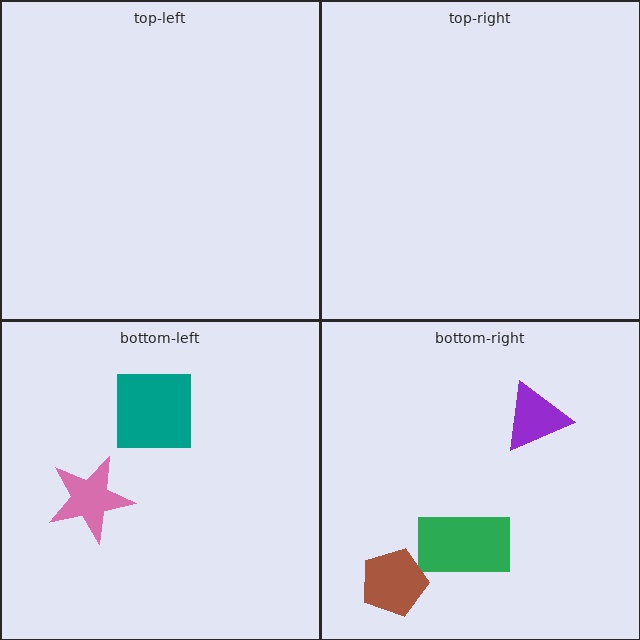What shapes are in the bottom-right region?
The green rectangle, the purple triangle, the brown pentagon.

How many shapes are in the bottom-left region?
2.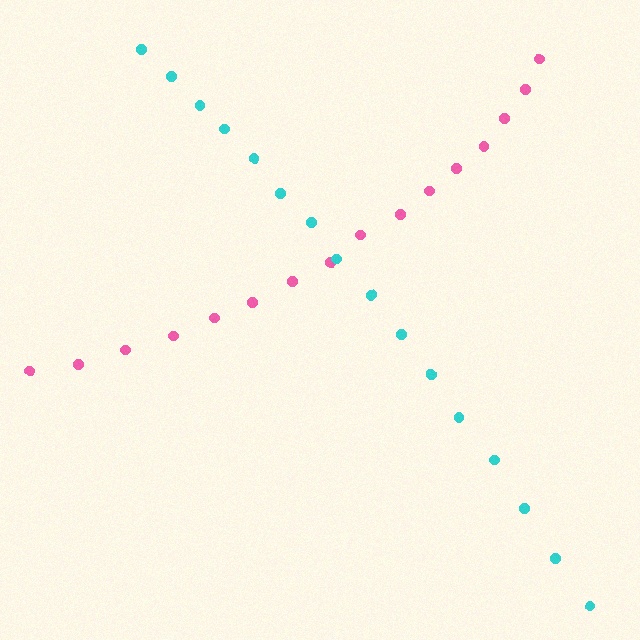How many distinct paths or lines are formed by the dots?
There are 2 distinct paths.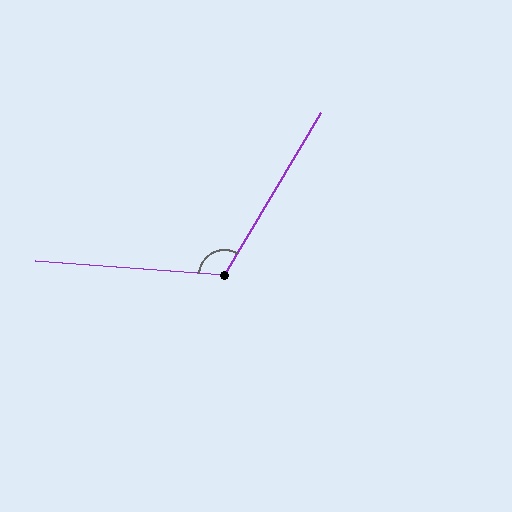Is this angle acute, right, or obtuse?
It is obtuse.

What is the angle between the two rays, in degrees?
Approximately 117 degrees.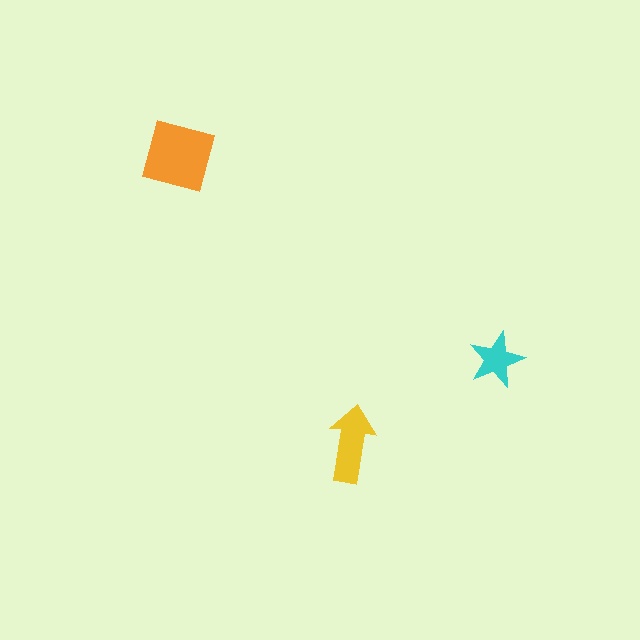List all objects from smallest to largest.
The cyan star, the yellow arrow, the orange square.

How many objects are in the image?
There are 3 objects in the image.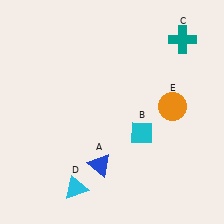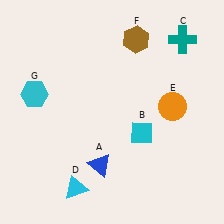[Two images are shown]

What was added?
A brown hexagon (F), a cyan hexagon (G) were added in Image 2.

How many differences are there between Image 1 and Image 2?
There are 2 differences between the two images.